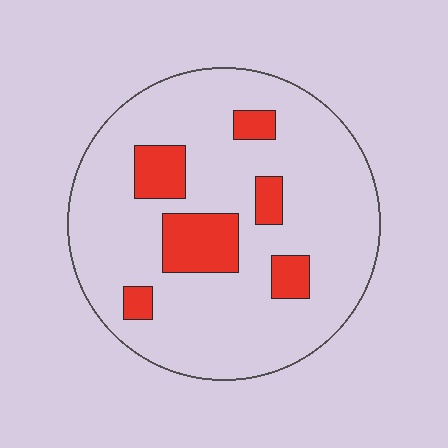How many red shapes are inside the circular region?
6.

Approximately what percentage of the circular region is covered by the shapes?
Approximately 15%.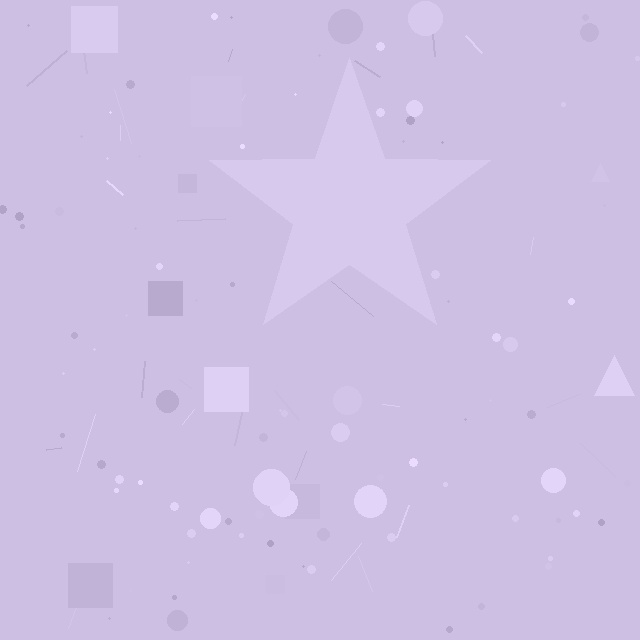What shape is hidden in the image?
A star is hidden in the image.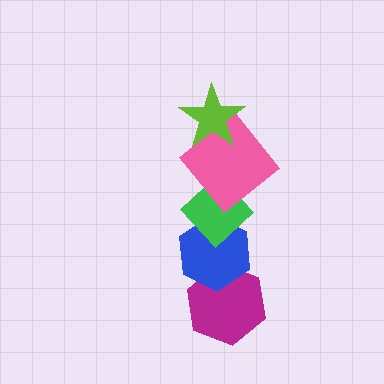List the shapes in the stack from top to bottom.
From top to bottom: the lime star, the pink diamond, the green diamond, the blue hexagon, the magenta hexagon.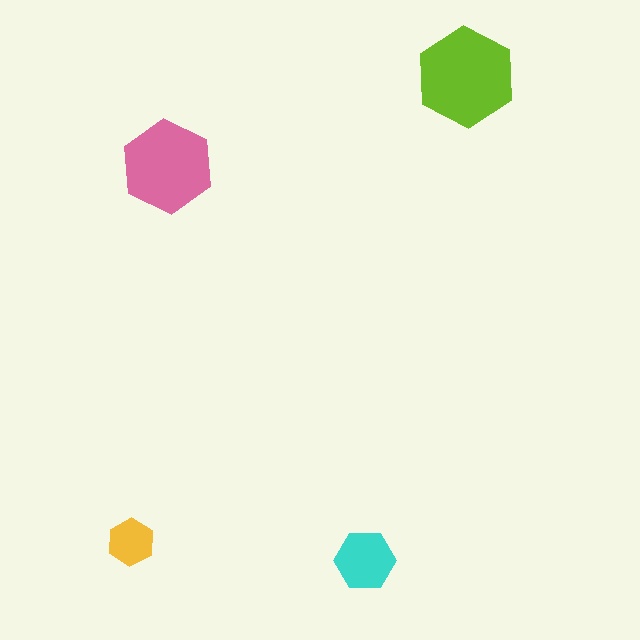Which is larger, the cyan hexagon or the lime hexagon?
The lime one.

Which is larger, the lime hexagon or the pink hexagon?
The lime one.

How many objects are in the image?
There are 4 objects in the image.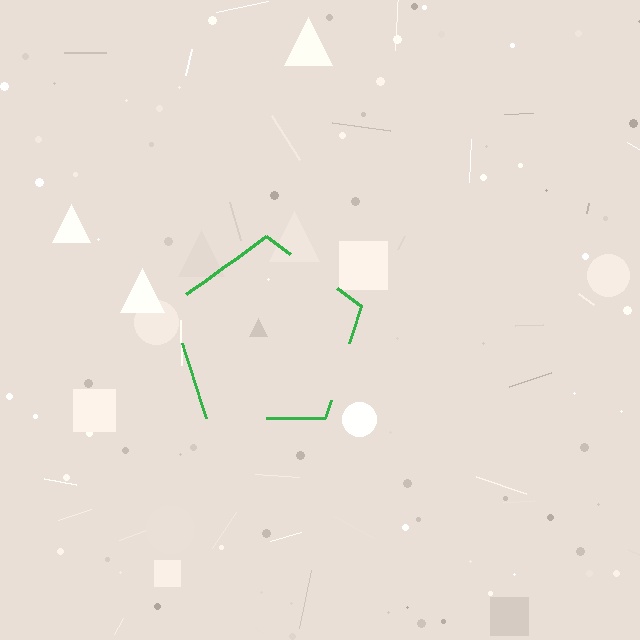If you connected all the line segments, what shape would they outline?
They would outline a pentagon.